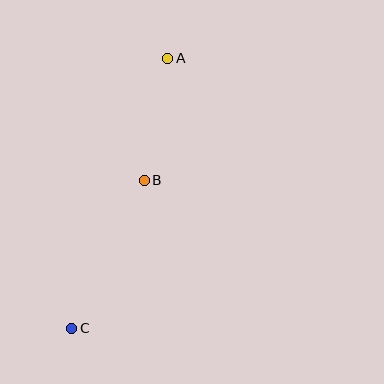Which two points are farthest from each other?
Points A and C are farthest from each other.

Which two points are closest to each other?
Points A and B are closest to each other.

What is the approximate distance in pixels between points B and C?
The distance between B and C is approximately 165 pixels.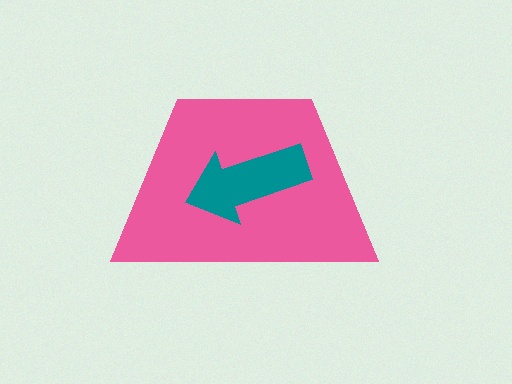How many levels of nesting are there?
2.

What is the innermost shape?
The teal arrow.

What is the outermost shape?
The pink trapezoid.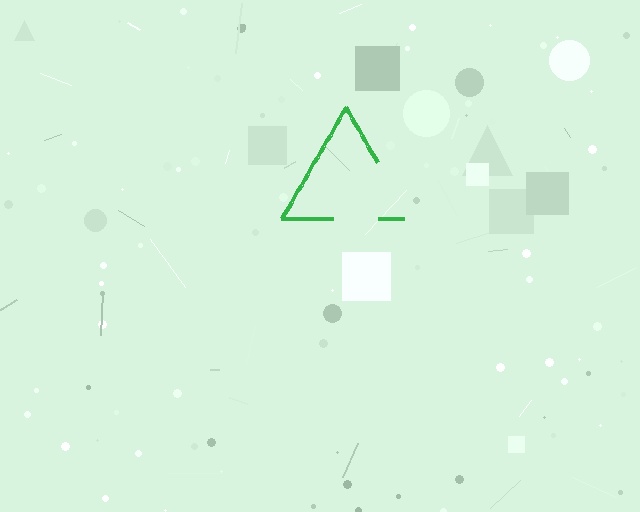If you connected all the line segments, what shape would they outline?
They would outline a triangle.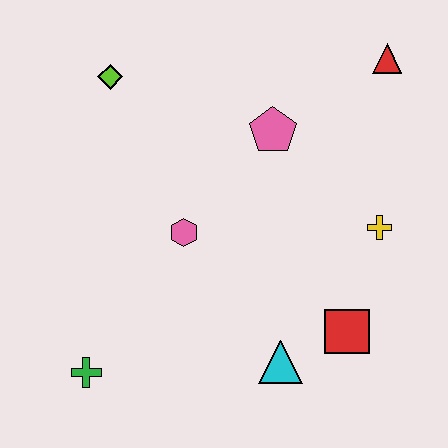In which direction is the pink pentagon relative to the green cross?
The pink pentagon is above the green cross.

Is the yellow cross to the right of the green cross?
Yes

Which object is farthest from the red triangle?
The green cross is farthest from the red triangle.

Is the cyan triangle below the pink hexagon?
Yes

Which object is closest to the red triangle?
The pink pentagon is closest to the red triangle.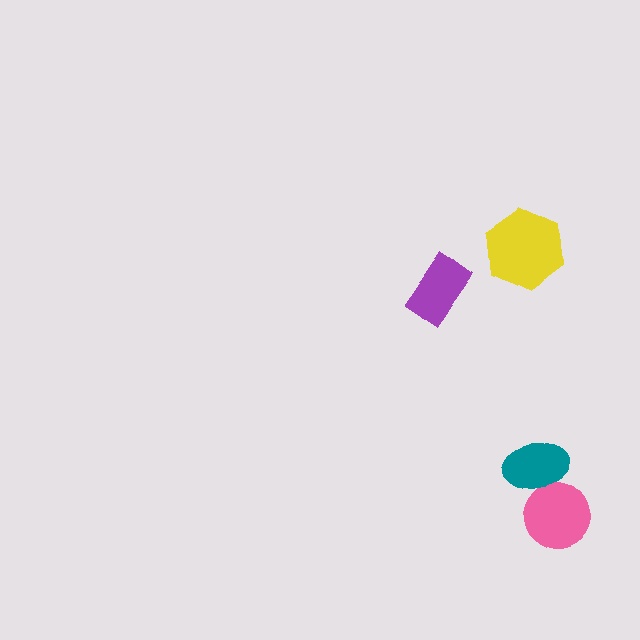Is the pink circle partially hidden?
Yes, it is partially covered by another shape.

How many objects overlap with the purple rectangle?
0 objects overlap with the purple rectangle.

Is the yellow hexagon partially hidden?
No, no other shape covers it.